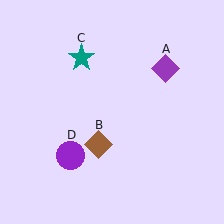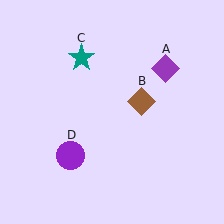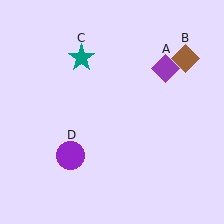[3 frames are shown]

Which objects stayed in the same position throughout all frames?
Purple diamond (object A) and teal star (object C) and purple circle (object D) remained stationary.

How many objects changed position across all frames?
1 object changed position: brown diamond (object B).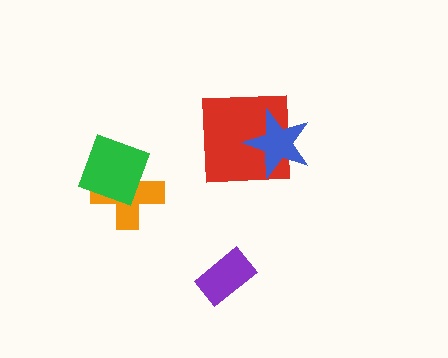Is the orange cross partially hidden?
Yes, it is partially covered by another shape.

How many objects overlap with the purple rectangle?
0 objects overlap with the purple rectangle.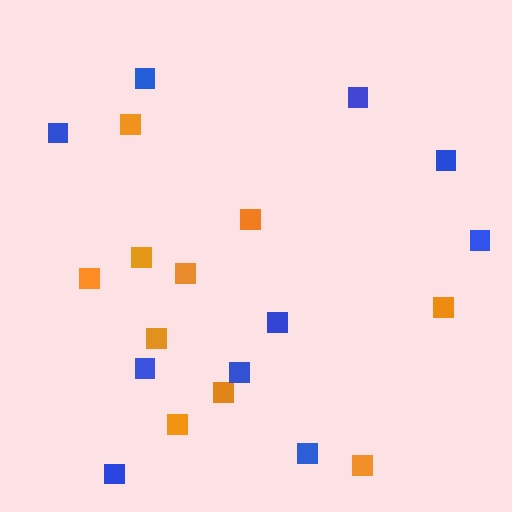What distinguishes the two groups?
There are 2 groups: one group of orange squares (10) and one group of blue squares (10).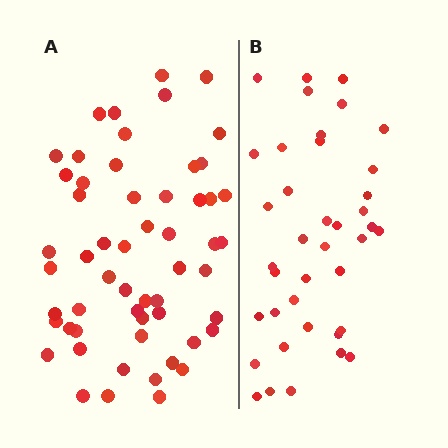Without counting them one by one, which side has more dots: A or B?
Region A (the left region) has more dots.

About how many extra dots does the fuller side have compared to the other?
Region A has approximately 15 more dots than region B.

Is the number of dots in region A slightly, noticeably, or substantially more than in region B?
Region A has noticeably more, but not dramatically so. The ratio is roughly 1.4 to 1.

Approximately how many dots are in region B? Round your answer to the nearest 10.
About 40 dots. (The exact count is 39, which rounds to 40.)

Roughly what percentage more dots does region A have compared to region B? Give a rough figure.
About 45% more.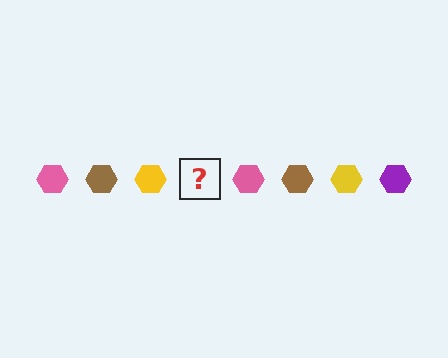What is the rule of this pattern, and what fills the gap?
The rule is that the pattern cycles through pink, brown, yellow, purple hexagons. The gap should be filled with a purple hexagon.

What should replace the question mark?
The question mark should be replaced with a purple hexagon.